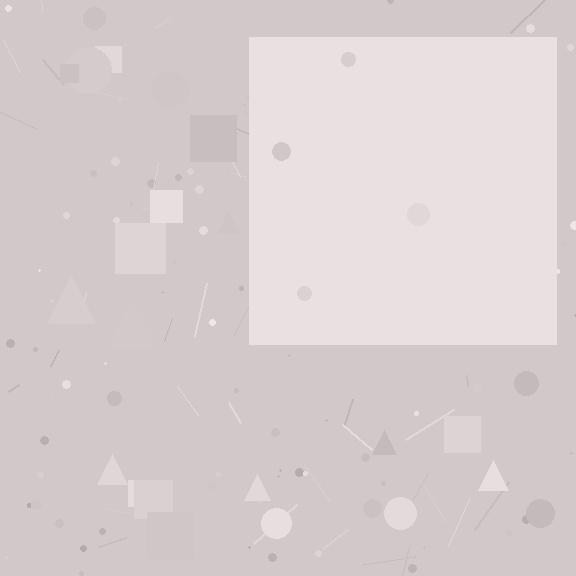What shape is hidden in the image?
A square is hidden in the image.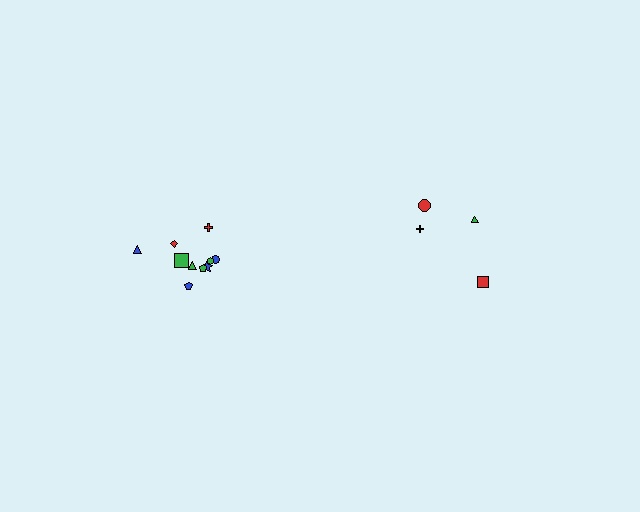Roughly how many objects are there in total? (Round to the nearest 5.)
Roughly 15 objects in total.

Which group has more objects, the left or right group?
The left group.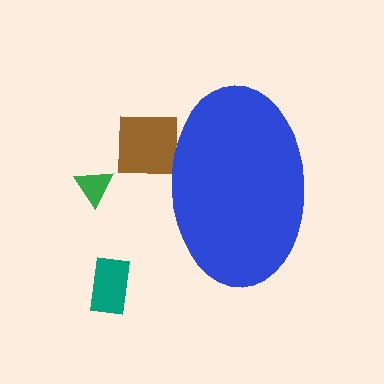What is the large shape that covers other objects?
A blue ellipse.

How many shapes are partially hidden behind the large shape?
1 shape is partially hidden.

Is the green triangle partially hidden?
No, the green triangle is fully visible.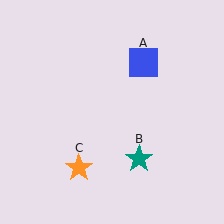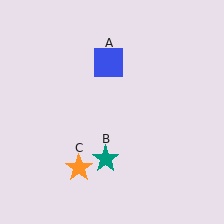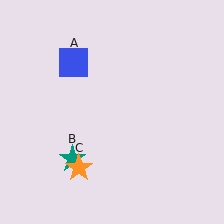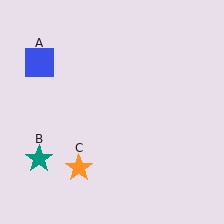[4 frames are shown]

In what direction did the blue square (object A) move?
The blue square (object A) moved left.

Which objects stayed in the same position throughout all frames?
Orange star (object C) remained stationary.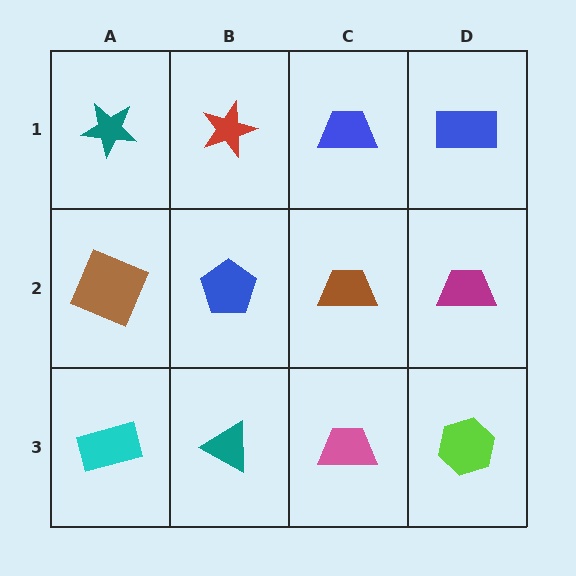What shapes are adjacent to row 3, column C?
A brown trapezoid (row 2, column C), a teal triangle (row 3, column B), a lime hexagon (row 3, column D).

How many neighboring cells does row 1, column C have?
3.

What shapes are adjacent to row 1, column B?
A blue pentagon (row 2, column B), a teal star (row 1, column A), a blue trapezoid (row 1, column C).